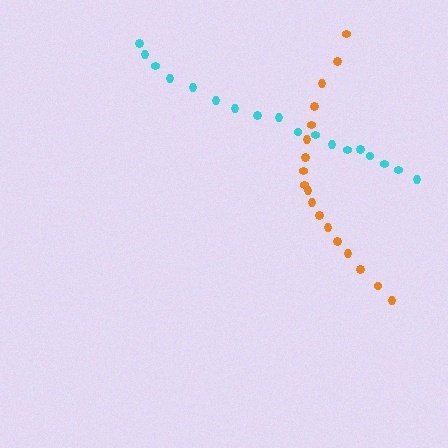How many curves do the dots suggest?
There are 2 distinct paths.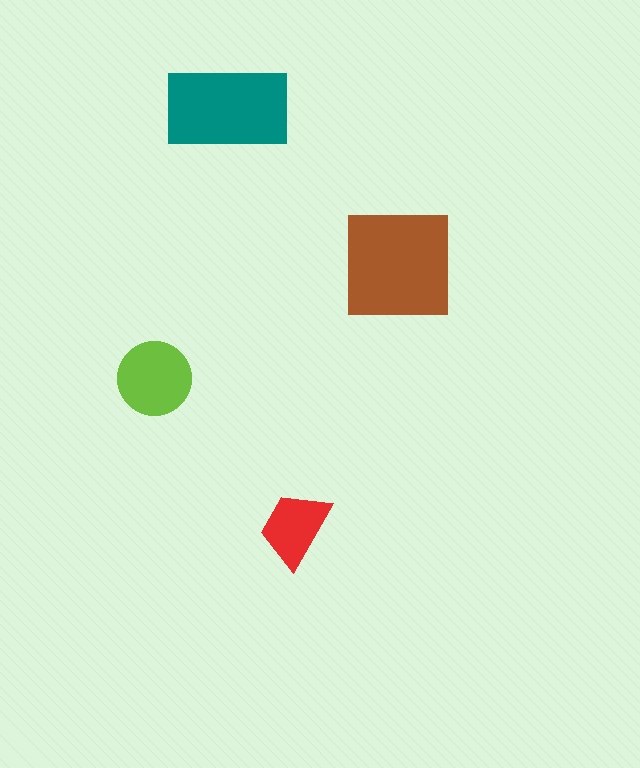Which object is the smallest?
The red trapezoid.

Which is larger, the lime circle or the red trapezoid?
The lime circle.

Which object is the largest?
The brown square.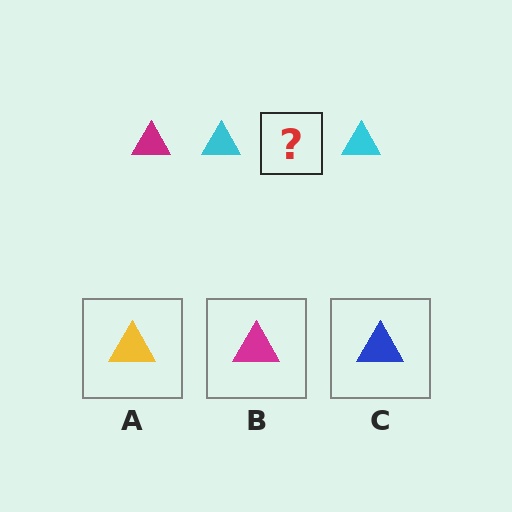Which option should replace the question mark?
Option B.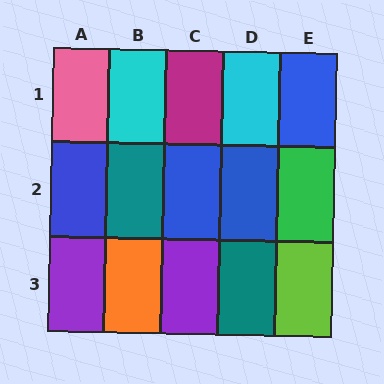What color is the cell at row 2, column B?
Teal.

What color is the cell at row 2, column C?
Blue.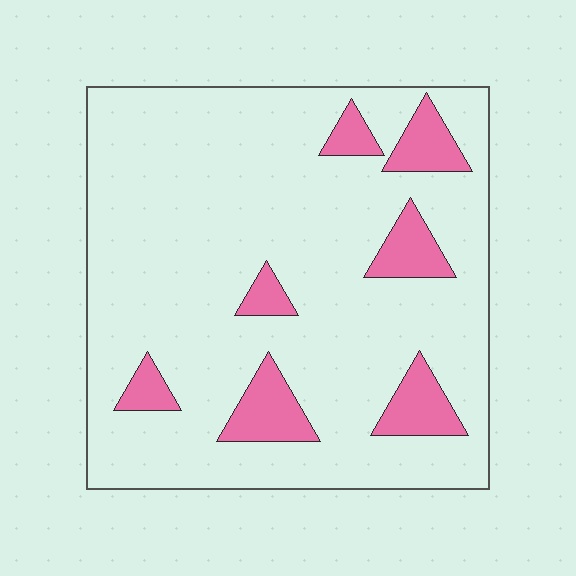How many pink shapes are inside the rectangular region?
7.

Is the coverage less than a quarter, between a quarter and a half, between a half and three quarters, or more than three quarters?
Less than a quarter.